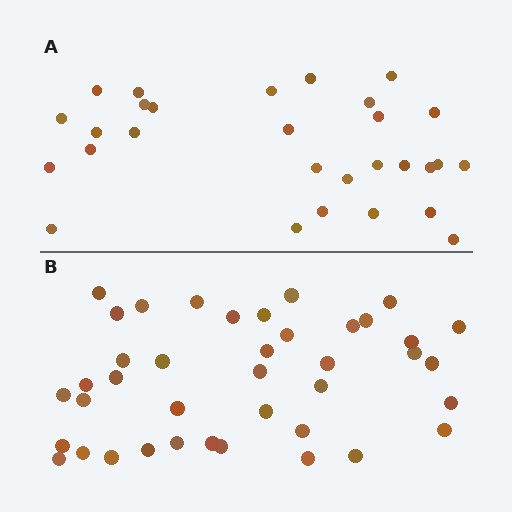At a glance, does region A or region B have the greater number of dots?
Region B (the bottom region) has more dots.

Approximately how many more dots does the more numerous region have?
Region B has roughly 12 or so more dots than region A.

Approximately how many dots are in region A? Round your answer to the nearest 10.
About 30 dots. (The exact count is 29, which rounds to 30.)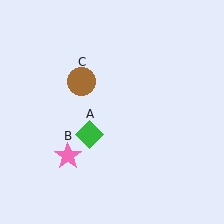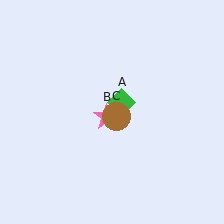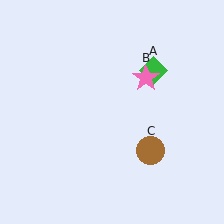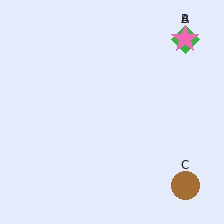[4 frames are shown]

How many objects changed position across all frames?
3 objects changed position: green diamond (object A), pink star (object B), brown circle (object C).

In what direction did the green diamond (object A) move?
The green diamond (object A) moved up and to the right.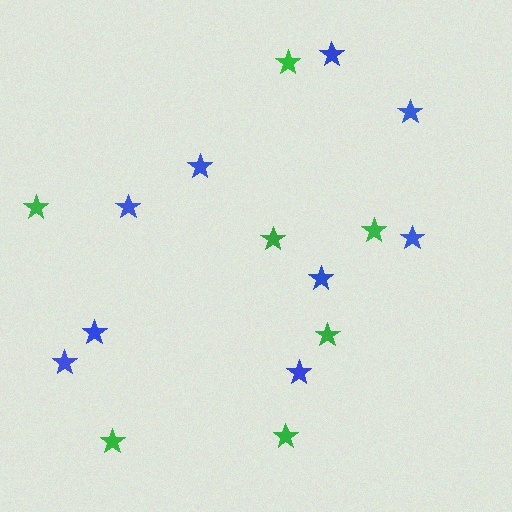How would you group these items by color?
There are 2 groups: one group of blue stars (9) and one group of green stars (7).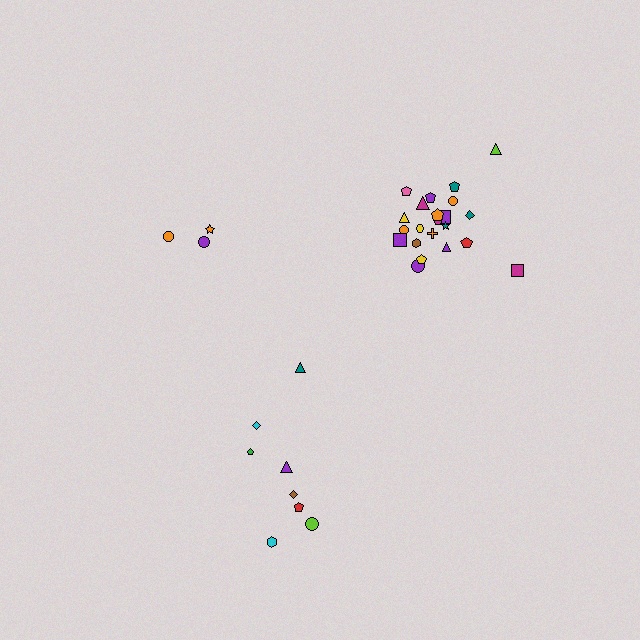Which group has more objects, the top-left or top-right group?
The top-right group.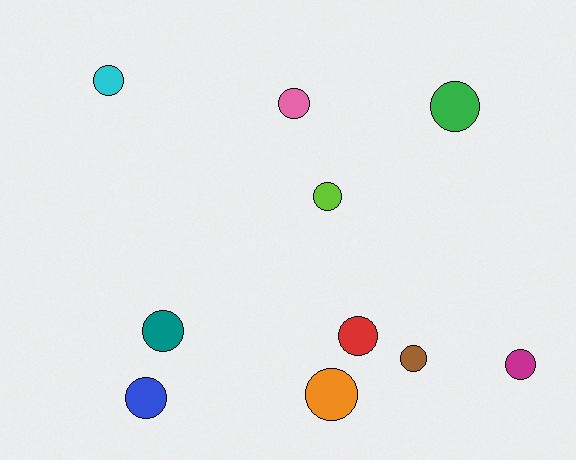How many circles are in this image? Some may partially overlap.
There are 10 circles.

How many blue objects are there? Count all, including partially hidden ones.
There is 1 blue object.